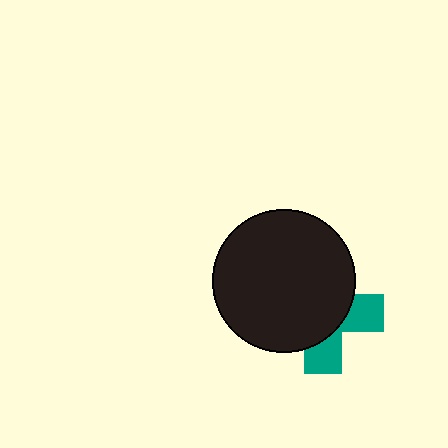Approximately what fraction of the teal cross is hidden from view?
Roughly 67% of the teal cross is hidden behind the black circle.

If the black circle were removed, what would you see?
You would see the complete teal cross.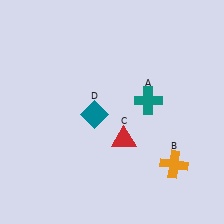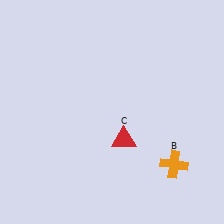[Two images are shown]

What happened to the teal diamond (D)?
The teal diamond (D) was removed in Image 2. It was in the bottom-left area of Image 1.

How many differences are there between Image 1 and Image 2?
There are 2 differences between the two images.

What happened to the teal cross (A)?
The teal cross (A) was removed in Image 2. It was in the top-right area of Image 1.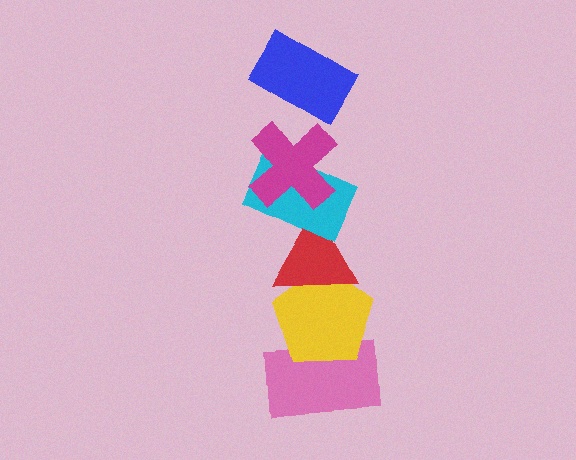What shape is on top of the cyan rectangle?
The magenta cross is on top of the cyan rectangle.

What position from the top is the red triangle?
The red triangle is 4th from the top.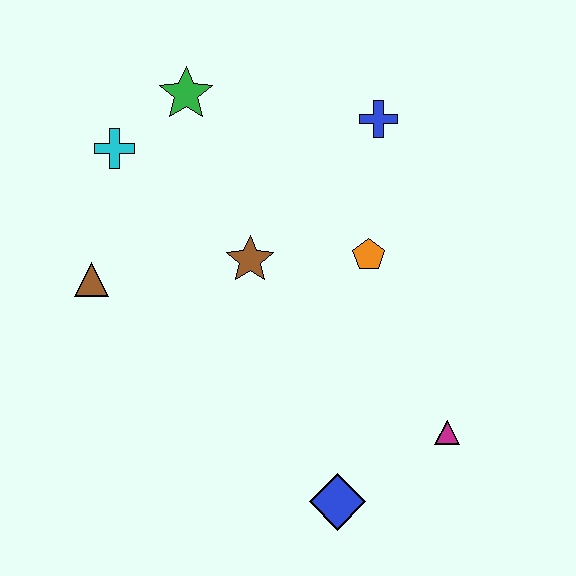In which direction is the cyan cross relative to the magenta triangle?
The cyan cross is to the left of the magenta triangle.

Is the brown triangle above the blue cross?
No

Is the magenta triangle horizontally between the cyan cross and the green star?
No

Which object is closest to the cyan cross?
The green star is closest to the cyan cross.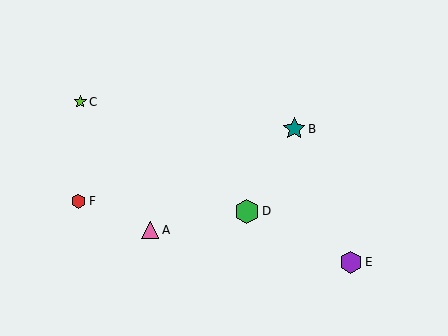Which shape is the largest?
The green hexagon (labeled D) is the largest.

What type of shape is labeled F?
Shape F is a red hexagon.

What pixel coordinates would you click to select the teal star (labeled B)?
Click at (294, 129) to select the teal star B.